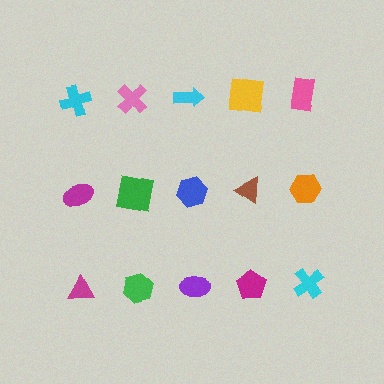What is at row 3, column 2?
A green hexagon.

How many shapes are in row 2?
5 shapes.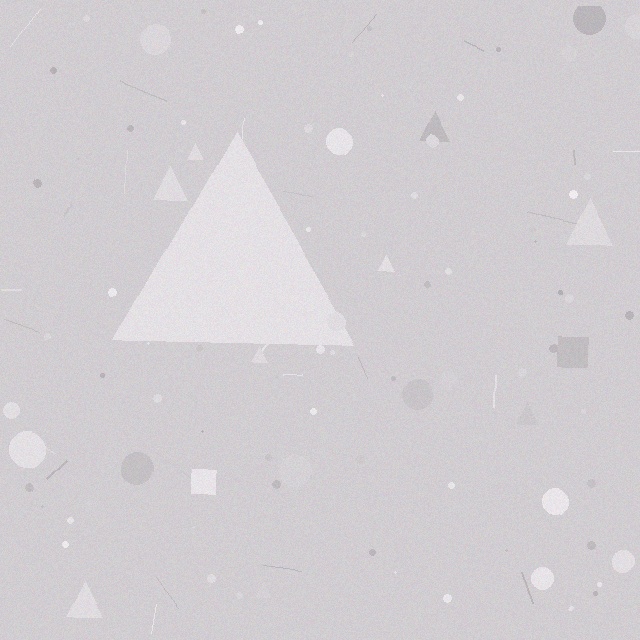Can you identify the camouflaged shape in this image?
The camouflaged shape is a triangle.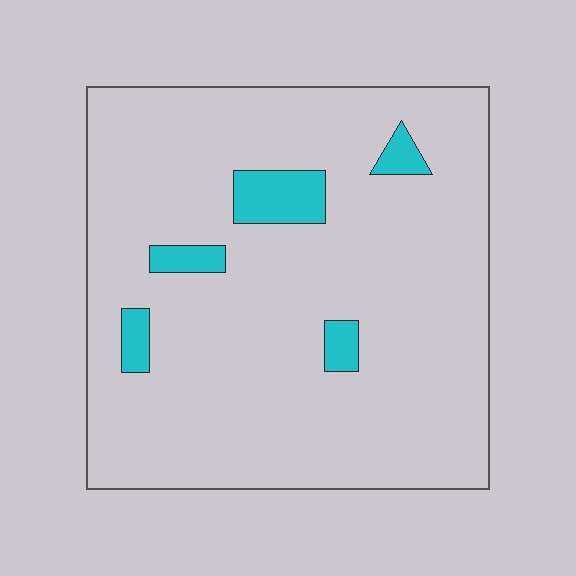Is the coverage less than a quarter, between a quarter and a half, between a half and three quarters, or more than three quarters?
Less than a quarter.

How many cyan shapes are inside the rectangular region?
5.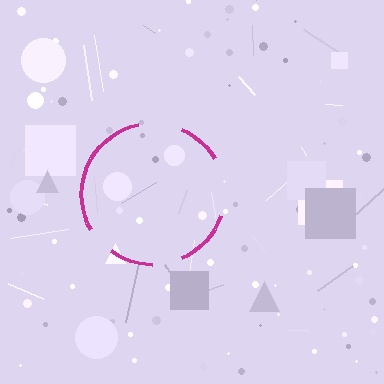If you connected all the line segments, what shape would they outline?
They would outline a circle.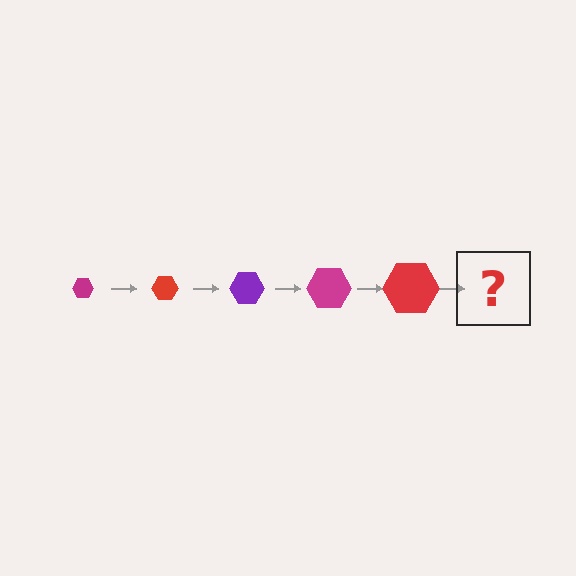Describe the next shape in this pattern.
It should be a purple hexagon, larger than the previous one.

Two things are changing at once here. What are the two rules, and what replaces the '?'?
The two rules are that the hexagon grows larger each step and the color cycles through magenta, red, and purple. The '?' should be a purple hexagon, larger than the previous one.